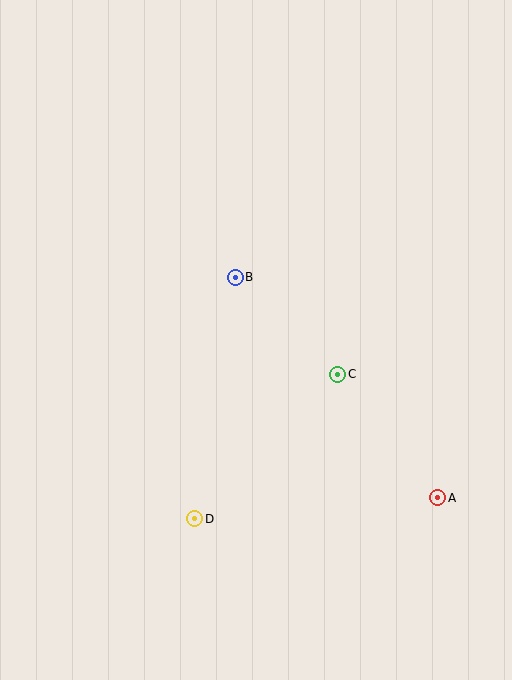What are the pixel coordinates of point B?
Point B is at (235, 277).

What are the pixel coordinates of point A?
Point A is at (438, 498).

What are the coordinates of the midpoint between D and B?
The midpoint between D and B is at (215, 398).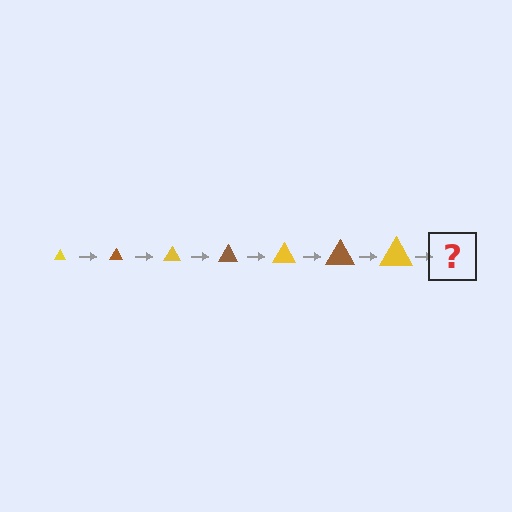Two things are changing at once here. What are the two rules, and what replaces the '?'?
The two rules are that the triangle grows larger each step and the color cycles through yellow and brown. The '?' should be a brown triangle, larger than the previous one.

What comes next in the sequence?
The next element should be a brown triangle, larger than the previous one.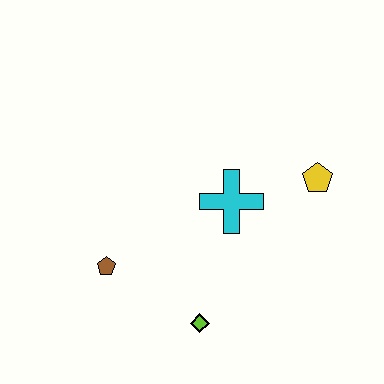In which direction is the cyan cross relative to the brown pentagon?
The cyan cross is to the right of the brown pentagon.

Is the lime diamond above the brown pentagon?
No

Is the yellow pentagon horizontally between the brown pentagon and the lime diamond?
No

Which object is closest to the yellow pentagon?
The cyan cross is closest to the yellow pentagon.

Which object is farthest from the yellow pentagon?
The brown pentagon is farthest from the yellow pentagon.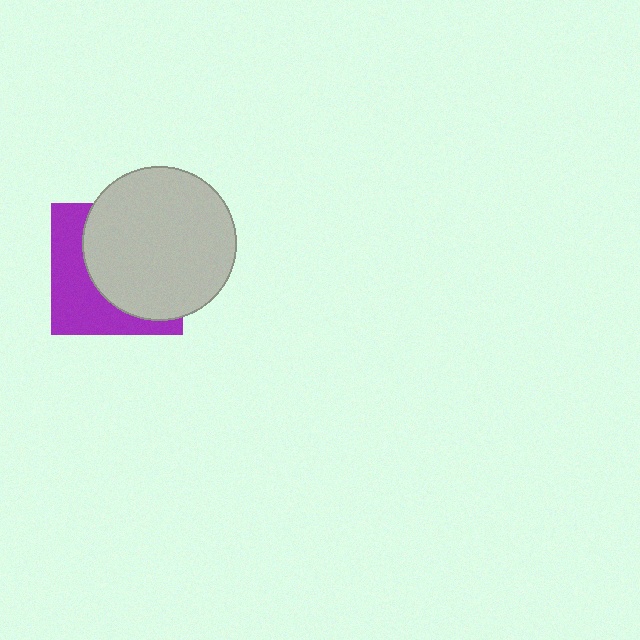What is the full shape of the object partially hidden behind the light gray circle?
The partially hidden object is a purple square.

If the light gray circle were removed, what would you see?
You would see the complete purple square.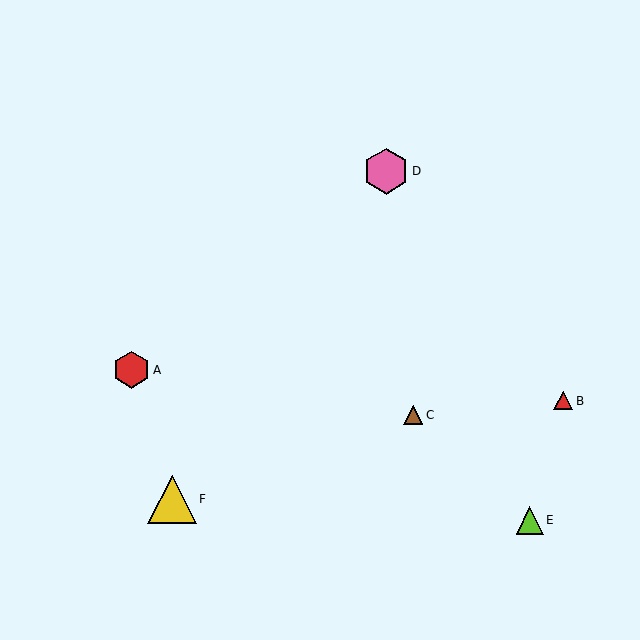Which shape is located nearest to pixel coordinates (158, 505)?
The yellow triangle (labeled F) at (172, 499) is nearest to that location.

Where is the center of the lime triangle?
The center of the lime triangle is at (530, 520).